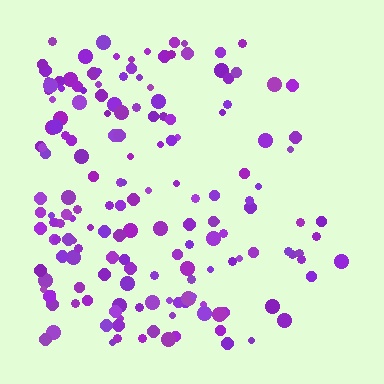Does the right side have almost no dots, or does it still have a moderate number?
Still a moderate number, just noticeably fewer than the left.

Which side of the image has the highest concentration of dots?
The left.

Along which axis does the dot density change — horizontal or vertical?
Horizontal.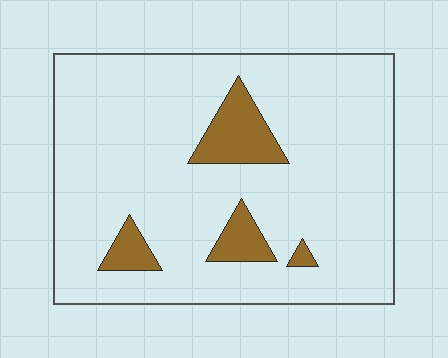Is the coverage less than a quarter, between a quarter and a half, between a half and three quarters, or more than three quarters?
Less than a quarter.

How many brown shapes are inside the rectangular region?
4.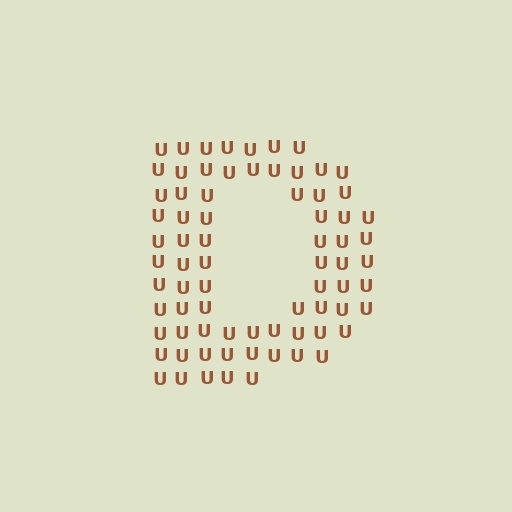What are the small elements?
The small elements are letter U's.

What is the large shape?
The large shape is the letter D.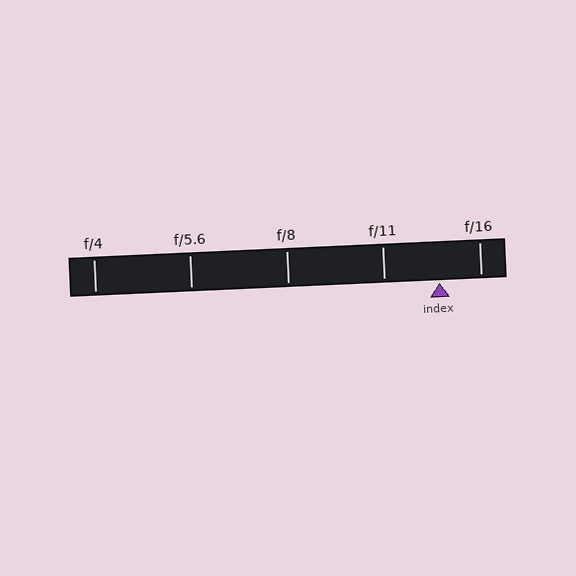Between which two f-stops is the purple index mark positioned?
The index mark is between f/11 and f/16.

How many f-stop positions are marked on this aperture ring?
There are 5 f-stop positions marked.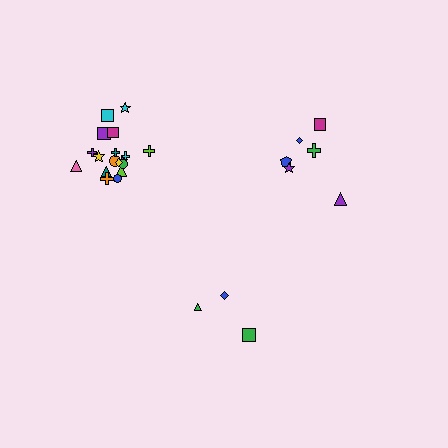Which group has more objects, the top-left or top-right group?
The top-left group.